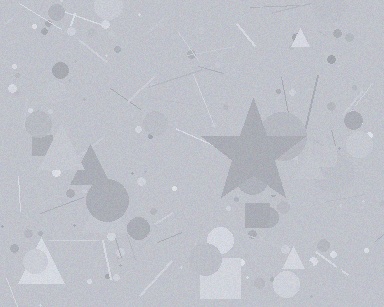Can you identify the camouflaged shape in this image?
The camouflaged shape is a star.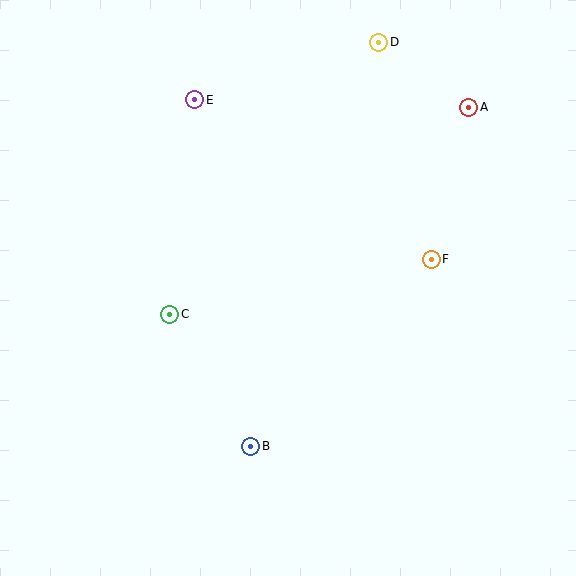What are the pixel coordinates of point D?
Point D is at (379, 42).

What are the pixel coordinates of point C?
Point C is at (170, 314).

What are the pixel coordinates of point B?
Point B is at (251, 446).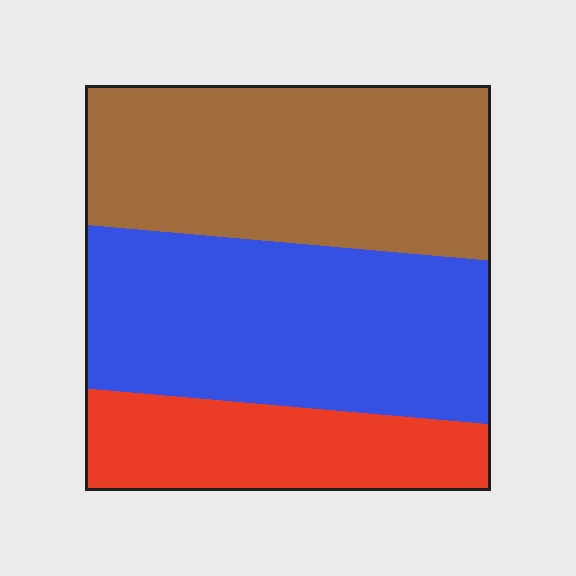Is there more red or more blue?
Blue.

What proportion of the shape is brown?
Brown covers 39% of the shape.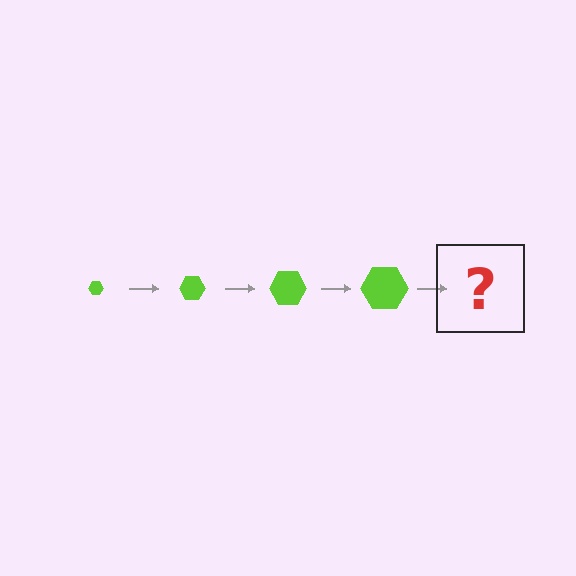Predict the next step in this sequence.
The next step is a lime hexagon, larger than the previous one.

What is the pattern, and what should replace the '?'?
The pattern is that the hexagon gets progressively larger each step. The '?' should be a lime hexagon, larger than the previous one.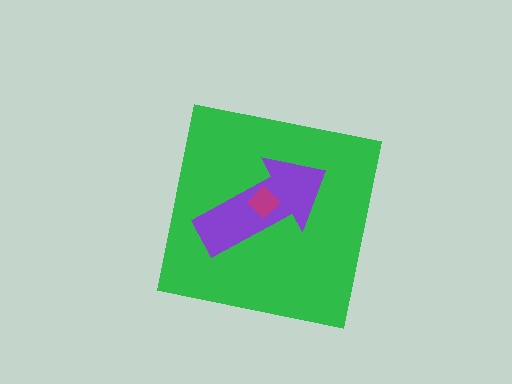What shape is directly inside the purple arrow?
The magenta diamond.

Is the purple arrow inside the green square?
Yes.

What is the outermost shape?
The green square.